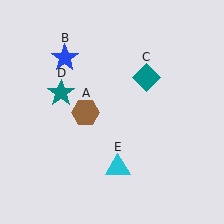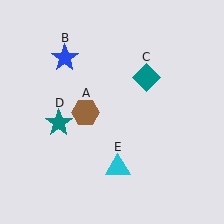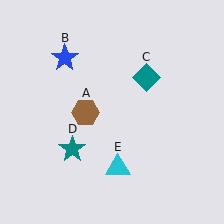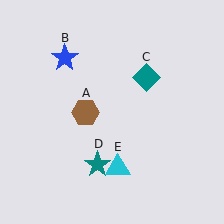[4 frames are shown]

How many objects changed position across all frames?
1 object changed position: teal star (object D).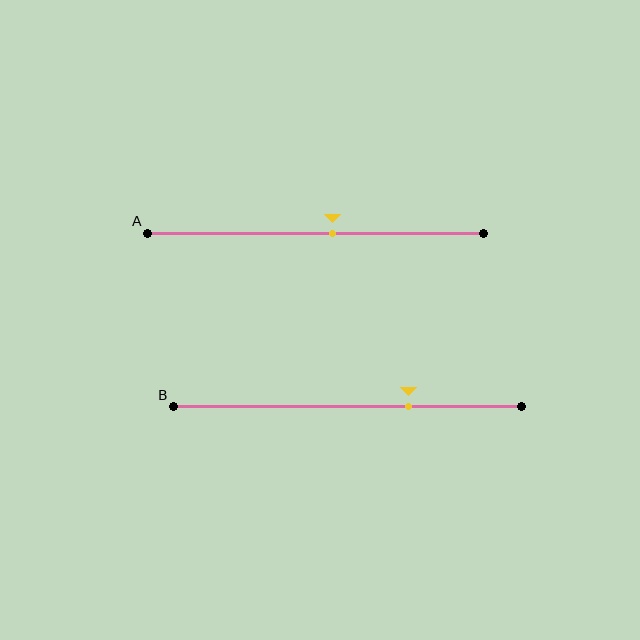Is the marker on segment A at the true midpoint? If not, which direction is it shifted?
No, the marker on segment A is shifted to the right by about 5% of the segment length.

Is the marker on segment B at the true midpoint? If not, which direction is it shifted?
No, the marker on segment B is shifted to the right by about 17% of the segment length.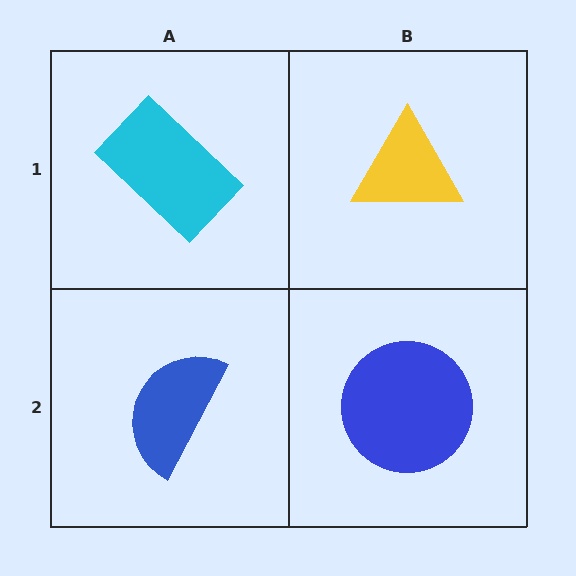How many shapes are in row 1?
2 shapes.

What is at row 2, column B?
A blue circle.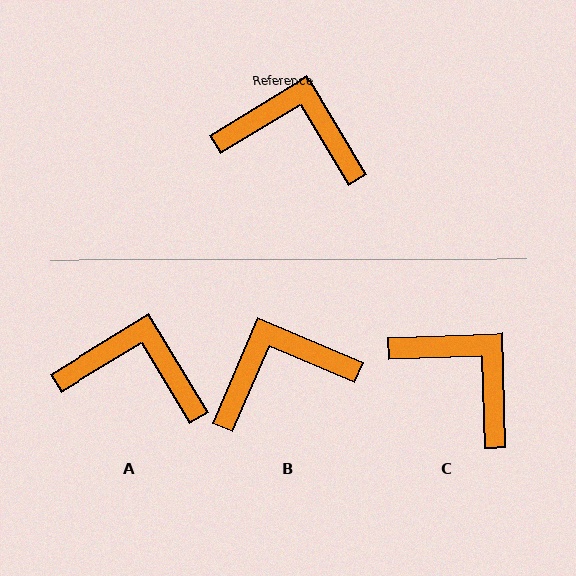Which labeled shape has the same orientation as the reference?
A.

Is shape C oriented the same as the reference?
No, it is off by about 29 degrees.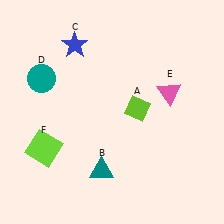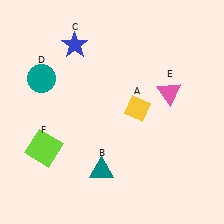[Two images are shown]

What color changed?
The diamond (A) changed from lime in Image 1 to yellow in Image 2.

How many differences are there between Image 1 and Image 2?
There is 1 difference between the two images.